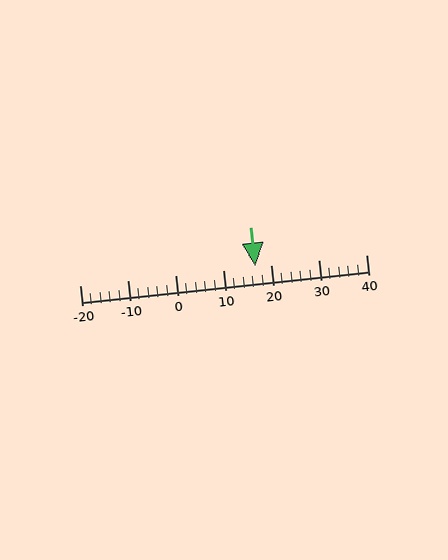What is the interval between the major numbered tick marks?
The major tick marks are spaced 10 units apart.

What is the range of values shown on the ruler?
The ruler shows values from -20 to 40.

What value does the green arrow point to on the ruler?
The green arrow points to approximately 17.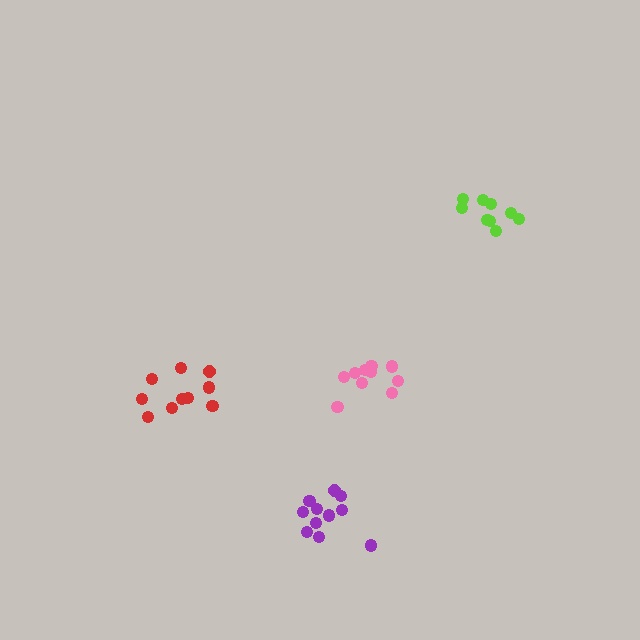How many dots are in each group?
Group 1: 9 dots, Group 2: 10 dots, Group 3: 11 dots, Group 4: 10 dots (40 total).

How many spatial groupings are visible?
There are 4 spatial groupings.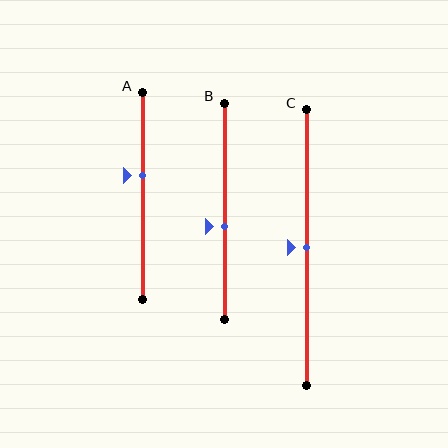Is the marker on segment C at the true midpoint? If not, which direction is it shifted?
Yes, the marker on segment C is at the true midpoint.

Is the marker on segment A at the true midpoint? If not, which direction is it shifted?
No, the marker on segment A is shifted upward by about 10% of the segment length.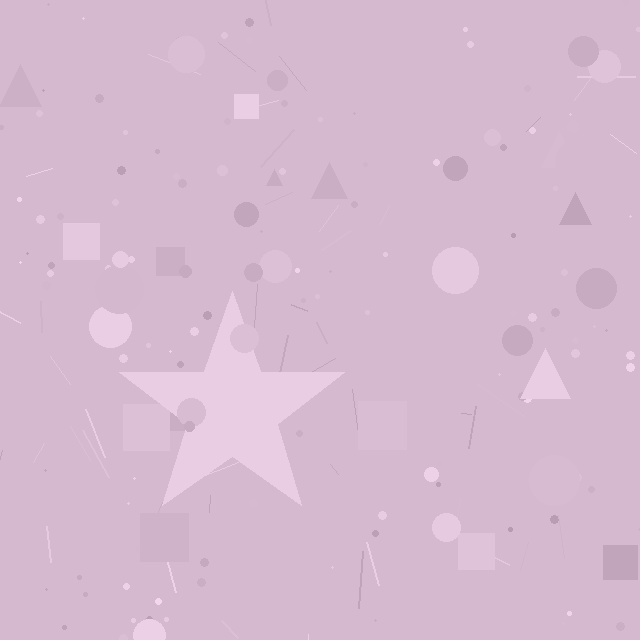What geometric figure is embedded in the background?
A star is embedded in the background.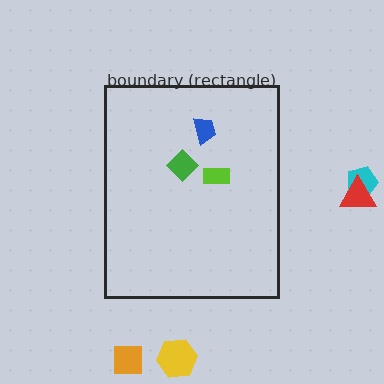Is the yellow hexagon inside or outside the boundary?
Outside.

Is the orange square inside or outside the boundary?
Outside.